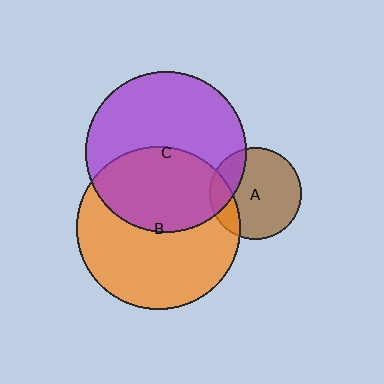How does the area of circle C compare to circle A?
Approximately 3.0 times.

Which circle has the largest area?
Circle B (orange).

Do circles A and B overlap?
Yes.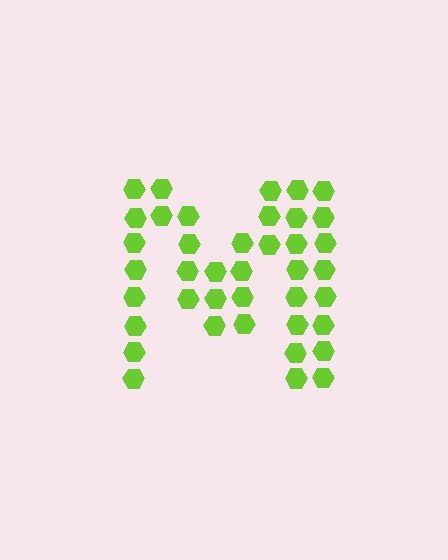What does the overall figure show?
The overall figure shows the letter M.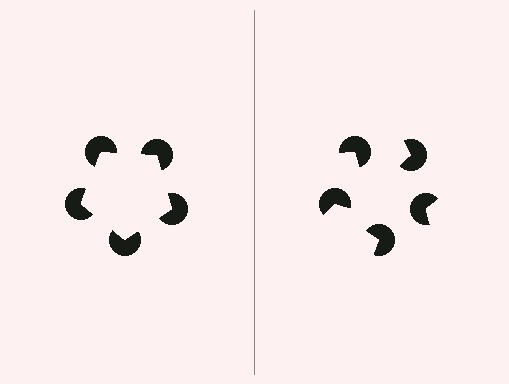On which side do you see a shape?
An illusory pentagon appears on the left side. On the right side the wedge cuts are rotated, so no coherent shape forms.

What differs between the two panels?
The pac-man discs are positioned identically on both sides; only the wedge orientations differ. On the left they align to a pentagon; on the right they are misaligned.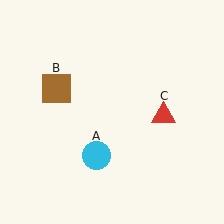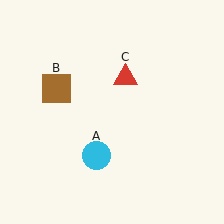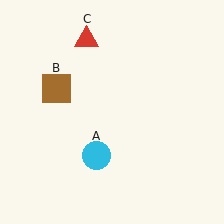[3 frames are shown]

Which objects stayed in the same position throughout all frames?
Cyan circle (object A) and brown square (object B) remained stationary.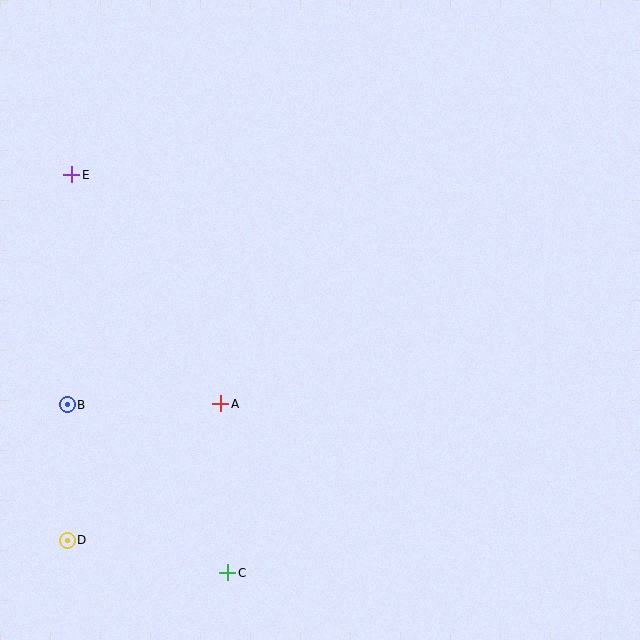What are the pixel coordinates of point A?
Point A is at (221, 404).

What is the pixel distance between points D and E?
The distance between D and E is 365 pixels.